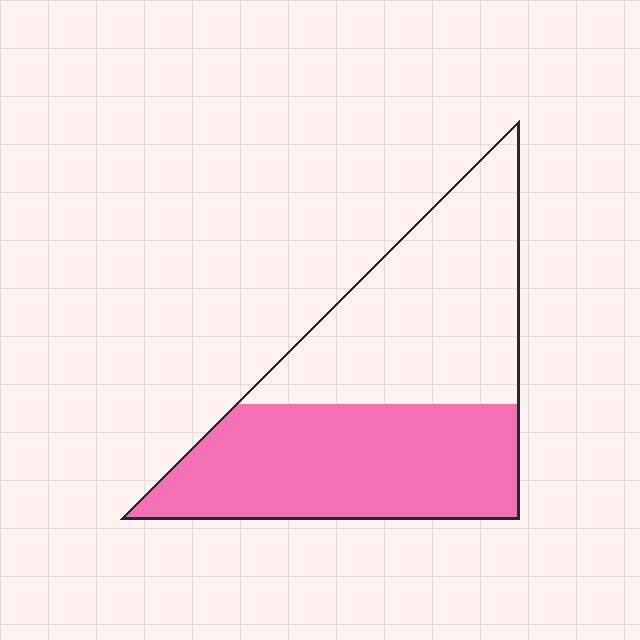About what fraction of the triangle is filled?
About one half (1/2).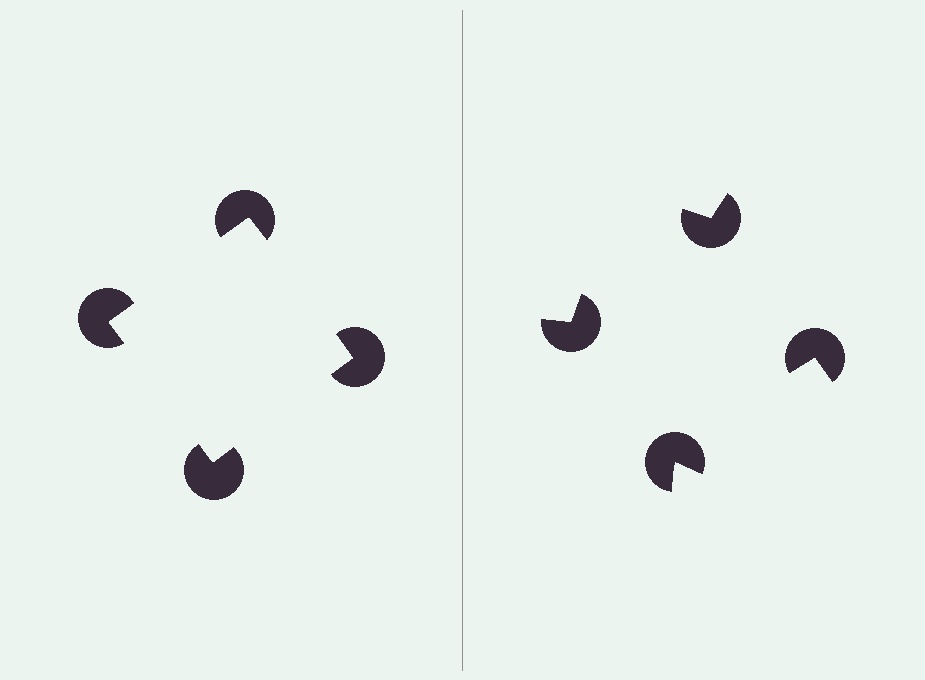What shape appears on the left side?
An illusory square.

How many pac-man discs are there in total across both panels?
8 — 4 on each side.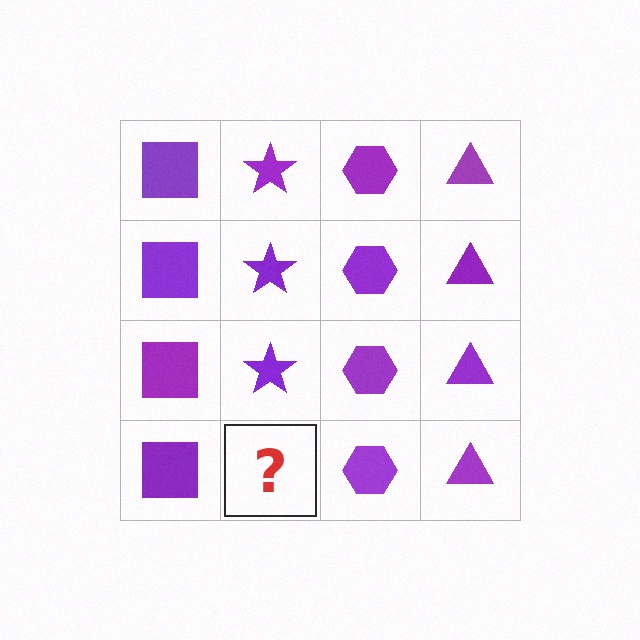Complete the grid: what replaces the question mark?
The question mark should be replaced with a purple star.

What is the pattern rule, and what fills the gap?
The rule is that each column has a consistent shape. The gap should be filled with a purple star.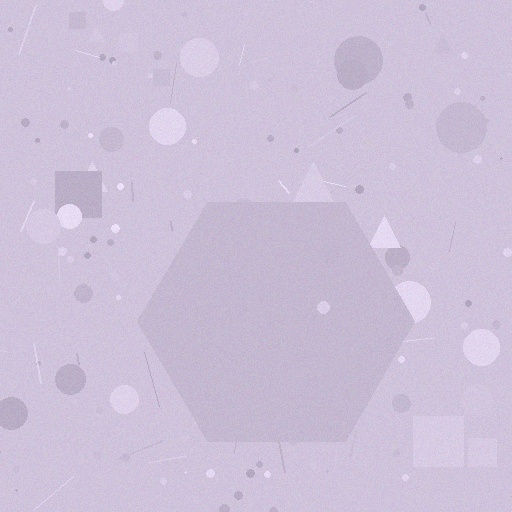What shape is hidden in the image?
A hexagon is hidden in the image.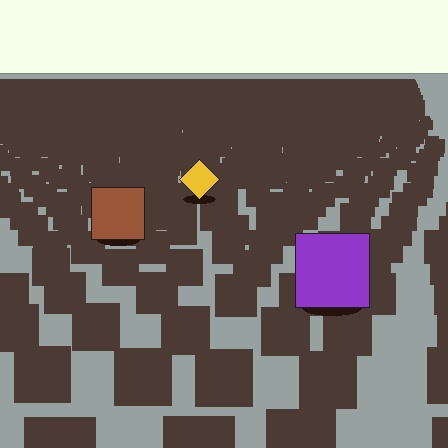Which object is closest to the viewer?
The purple square is closest. The texture marks near it are larger and more spread out.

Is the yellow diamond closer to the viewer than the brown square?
No. The brown square is closer — you can tell from the texture gradient: the ground texture is coarser near it.